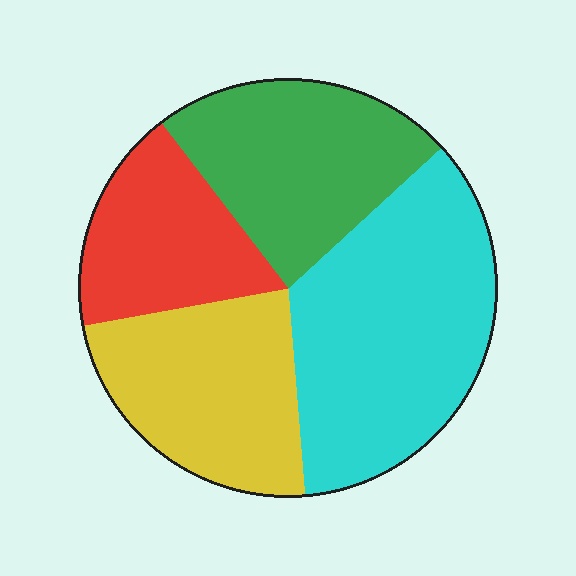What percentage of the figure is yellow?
Yellow takes up between a sixth and a third of the figure.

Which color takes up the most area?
Cyan, at roughly 35%.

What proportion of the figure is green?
Green covers around 25% of the figure.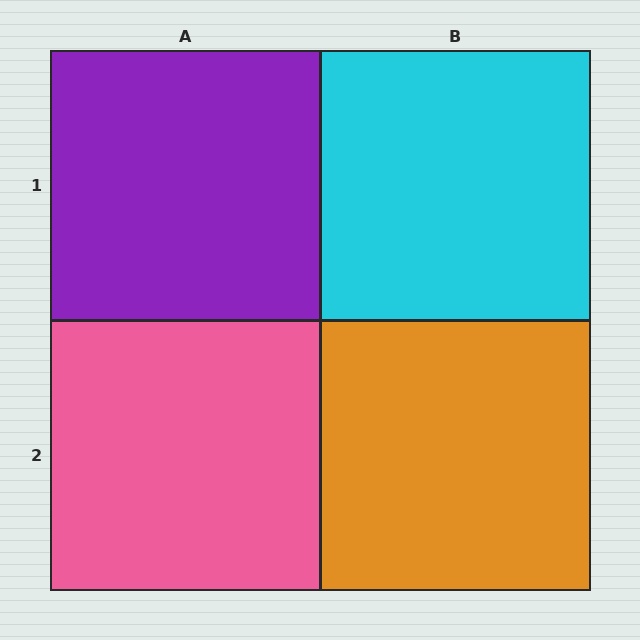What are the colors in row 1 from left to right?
Purple, cyan.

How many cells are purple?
1 cell is purple.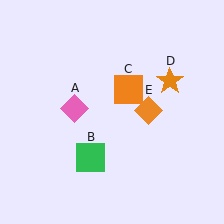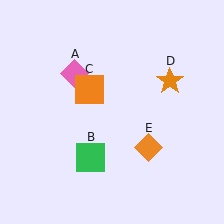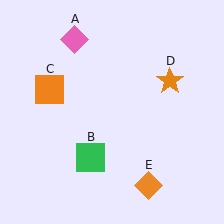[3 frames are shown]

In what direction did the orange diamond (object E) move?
The orange diamond (object E) moved down.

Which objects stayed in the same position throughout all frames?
Green square (object B) and orange star (object D) remained stationary.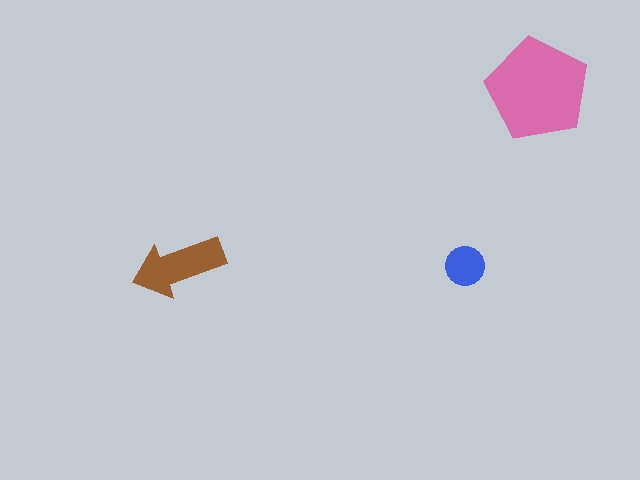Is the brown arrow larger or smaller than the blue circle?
Larger.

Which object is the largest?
The pink pentagon.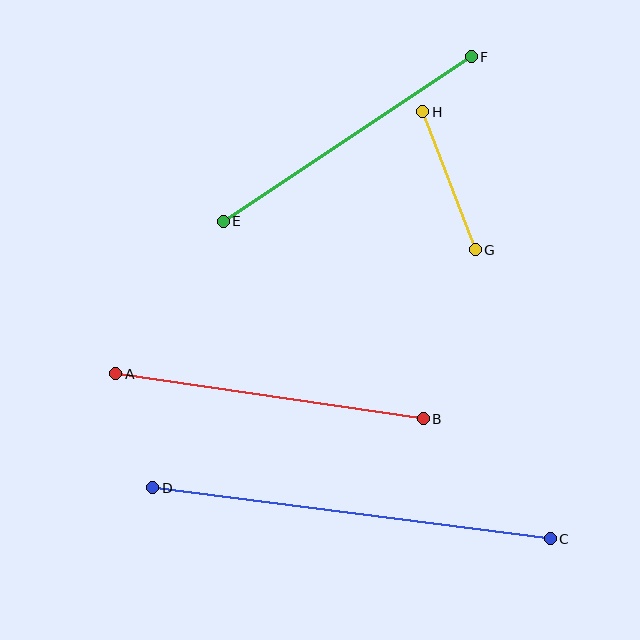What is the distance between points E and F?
The distance is approximately 298 pixels.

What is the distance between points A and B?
The distance is approximately 311 pixels.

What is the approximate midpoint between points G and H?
The midpoint is at approximately (449, 181) pixels.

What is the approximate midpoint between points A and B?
The midpoint is at approximately (269, 396) pixels.